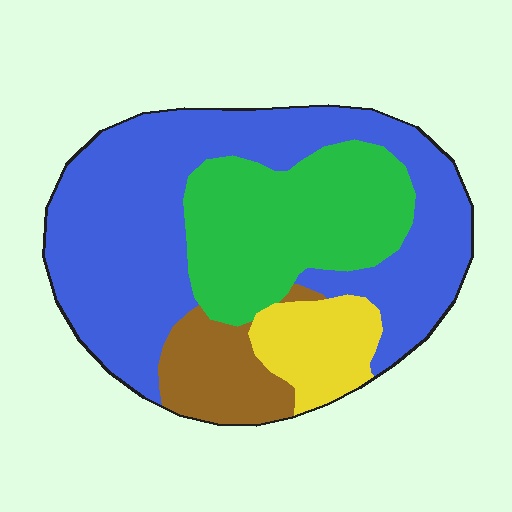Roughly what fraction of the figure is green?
Green covers 27% of the figure.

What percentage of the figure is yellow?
Yellow covers about 10% of the figure.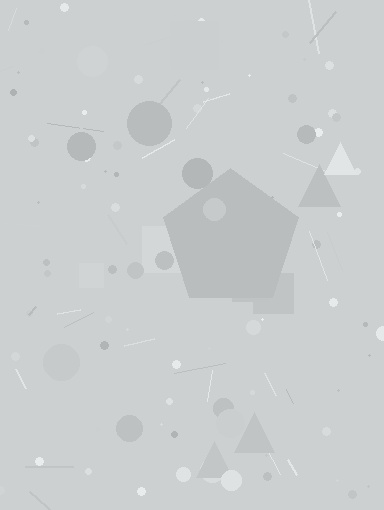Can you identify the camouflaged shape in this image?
The camouflaged shape is a pentagon.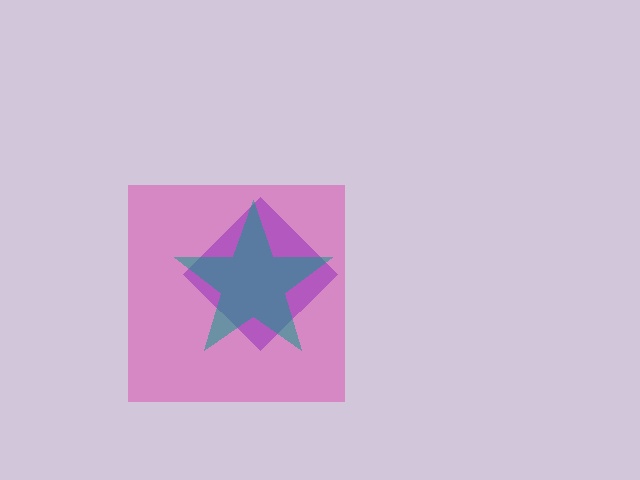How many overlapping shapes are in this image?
There are 3 overlapping shapes in the image.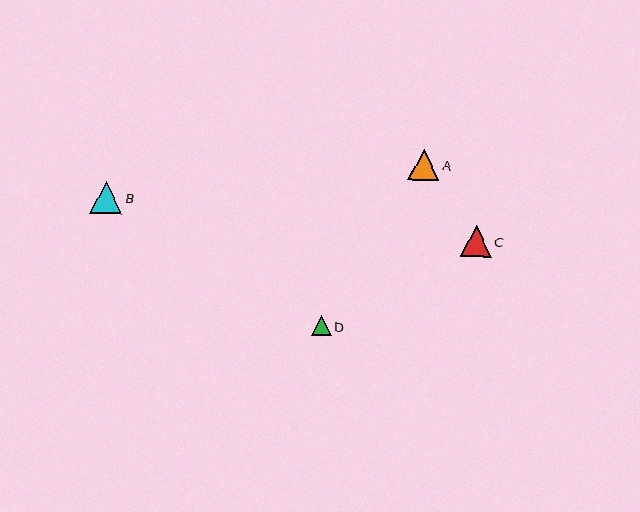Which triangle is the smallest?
Triangle D is the smallest with a size of approximately 20 pixels.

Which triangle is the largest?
Triangle B is the largest with a size of approximately 32 pixels.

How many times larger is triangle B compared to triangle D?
Triangle B is approximately 1.6 times the size of triangle D.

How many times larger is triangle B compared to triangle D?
Triangle B is approximately 1.6 times the size of triangle D.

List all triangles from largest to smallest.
From largest to smallest: B, A, C, D.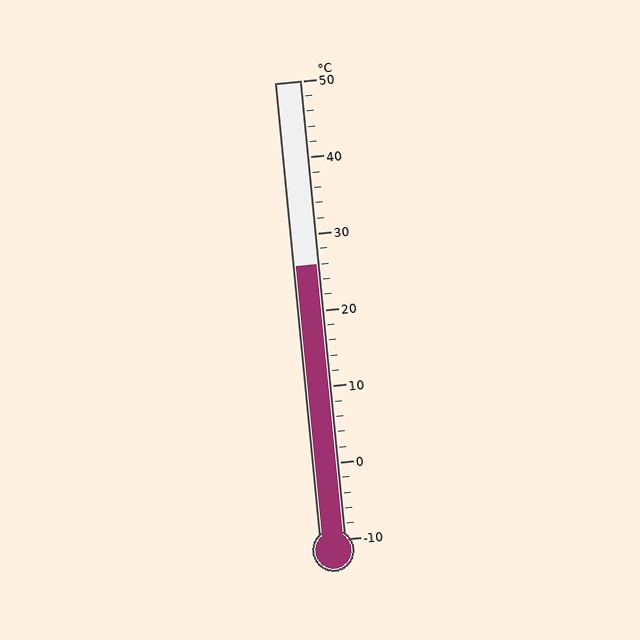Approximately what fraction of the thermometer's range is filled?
The thermometer is filled to approximately 60% of its range.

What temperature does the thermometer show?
The thermometer shows approximately 26°C.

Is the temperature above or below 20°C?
The temperature is above 20°C.